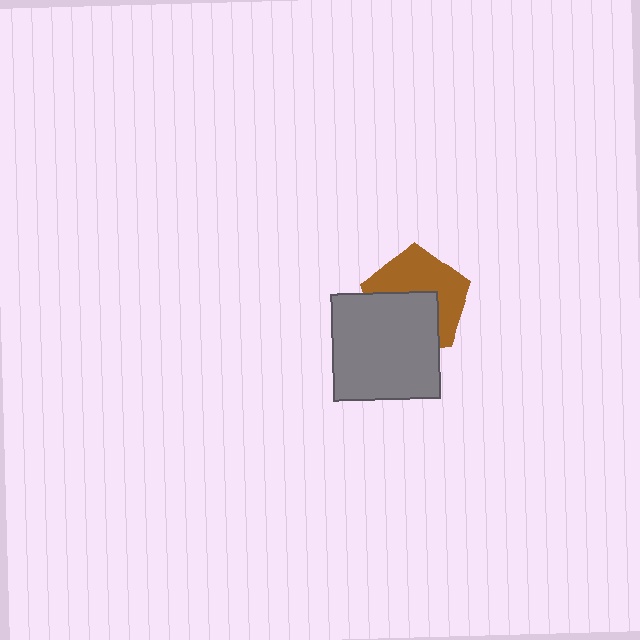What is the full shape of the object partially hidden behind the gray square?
The partially hidden object is a brown pentagon.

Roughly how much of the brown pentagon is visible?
About half of it is visible (roughly 53%).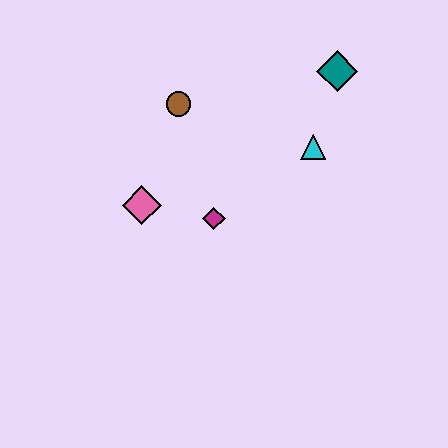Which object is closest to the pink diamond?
The magenta diamond is closest to the pink diamond.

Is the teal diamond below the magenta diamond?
No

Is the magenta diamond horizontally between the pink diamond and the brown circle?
No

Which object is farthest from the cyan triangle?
The pink diamond is farthest from the cyan triangle.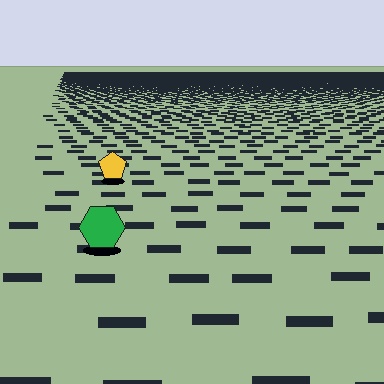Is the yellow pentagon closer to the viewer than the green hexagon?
No. The green hexagon is closer — you can tell from the texture gradient: the ground texture is coarser near it.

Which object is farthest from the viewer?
The yellow pentagon is farthest from the viewer. It appears smaller and the ground texture around it is denser.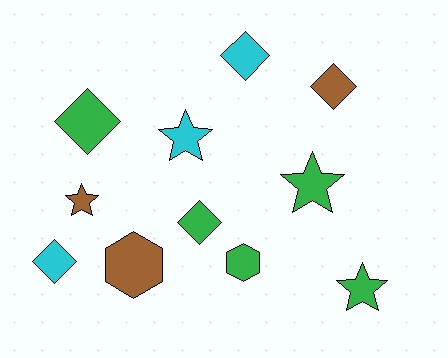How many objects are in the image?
There are 11 objects.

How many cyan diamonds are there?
There are 2 cyan diamonds.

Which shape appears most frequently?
Diamond, with 5 objects.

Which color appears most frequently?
Green, with 5 objects.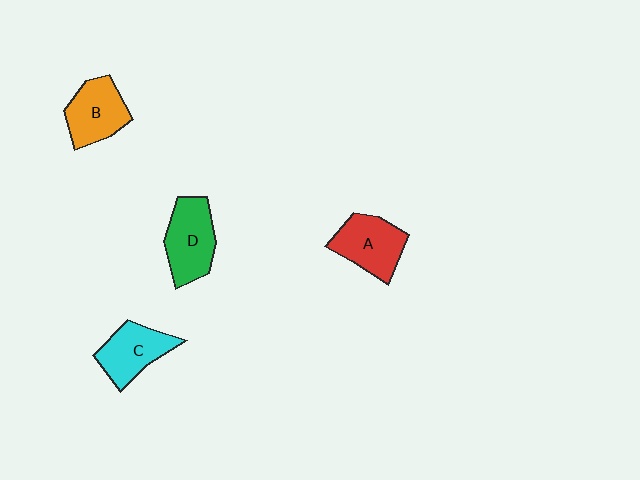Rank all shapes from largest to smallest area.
From largest to smallest: D (green), A (red), B (orange), C (cyan).